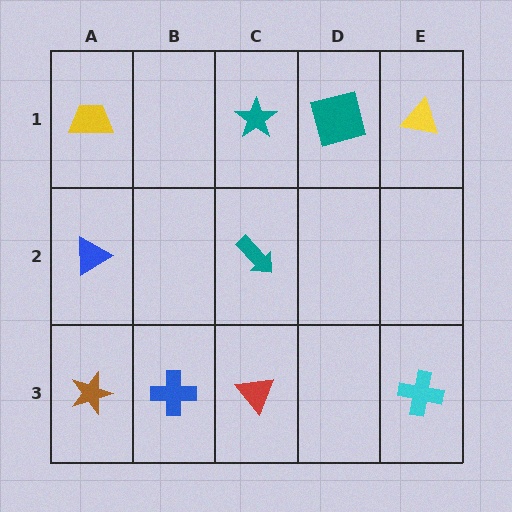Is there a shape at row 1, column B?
No, that cell is empty.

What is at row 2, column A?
A blue triangle.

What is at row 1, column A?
A yellow trapezoid.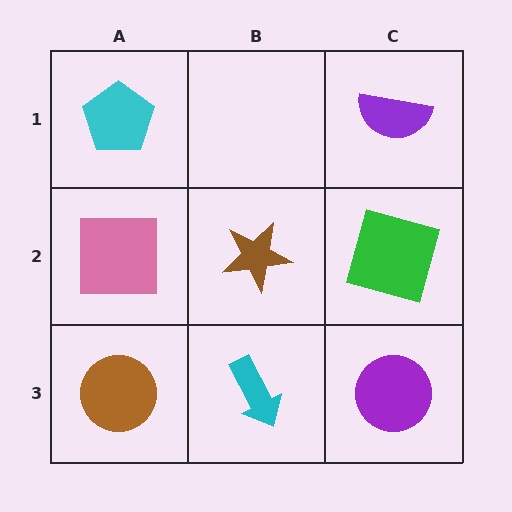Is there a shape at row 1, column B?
No, that cell is empty.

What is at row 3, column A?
A brown circle.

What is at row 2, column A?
A pink square.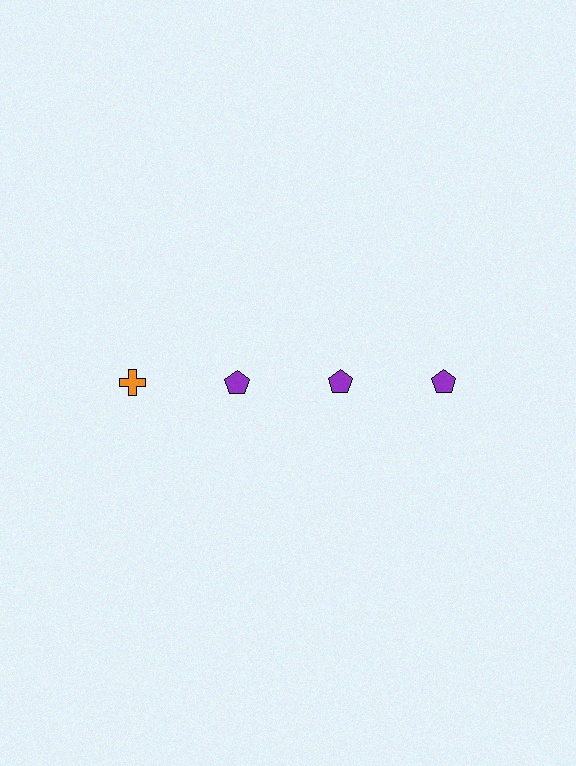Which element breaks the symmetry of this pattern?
The orange cross in the top row, leftmost column breaks the symmetry. All other shapes are purple pentagons.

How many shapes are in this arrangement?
There are 4 shapes arranged in a grid pattern.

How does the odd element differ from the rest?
It differs in both color (orange instead of purple) and shape (cross instead of pentagon).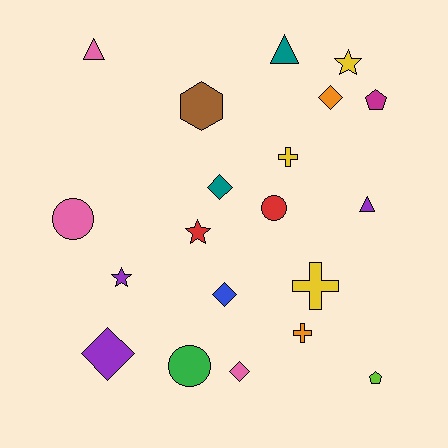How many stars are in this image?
There are 3 stars.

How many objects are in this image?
There are 20 objects.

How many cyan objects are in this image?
There are no cyan objects.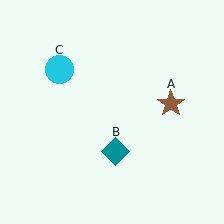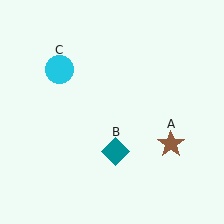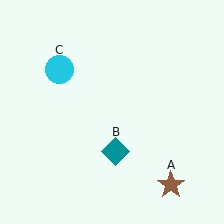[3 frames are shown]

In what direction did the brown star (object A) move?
The brown star (object A) moved down.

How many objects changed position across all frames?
1 object changed position: brown star (object A).